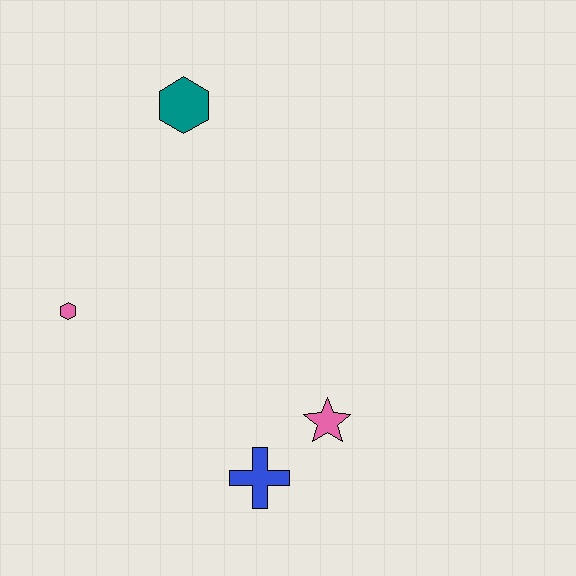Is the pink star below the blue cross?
No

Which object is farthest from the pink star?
The teal hexagon is farthest from the pink star.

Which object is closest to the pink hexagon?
The teal hexagon is closest to the pink hexagon.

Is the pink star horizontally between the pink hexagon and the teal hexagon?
No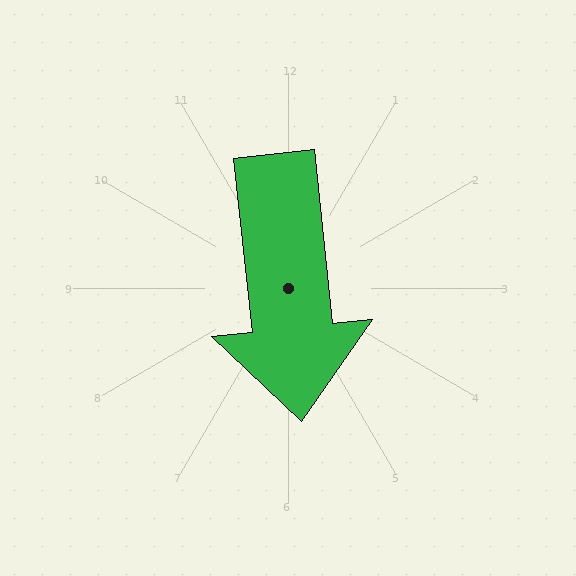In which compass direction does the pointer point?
South.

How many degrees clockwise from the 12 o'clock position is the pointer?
Approximately 174 degrees.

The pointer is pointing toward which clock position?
Roughly 6 o'clock.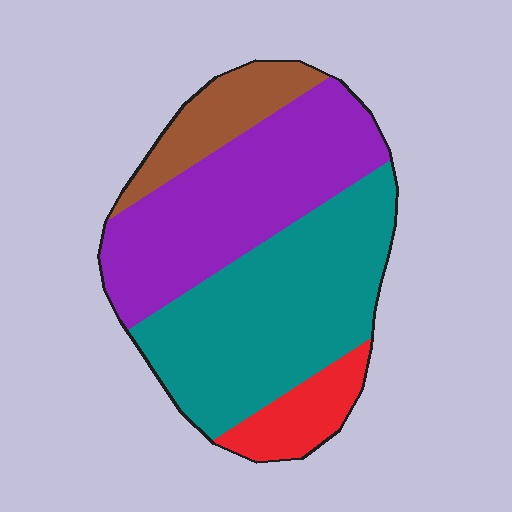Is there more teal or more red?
Teal.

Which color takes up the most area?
Teal, at roughly 40%.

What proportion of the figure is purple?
Purple takes up between a quarter and a half of the figure.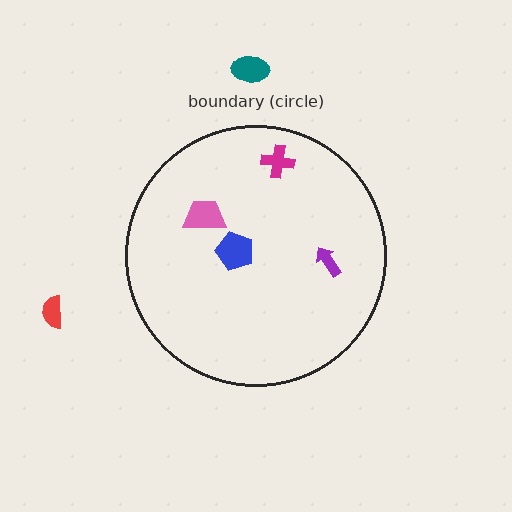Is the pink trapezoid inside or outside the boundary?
Inside.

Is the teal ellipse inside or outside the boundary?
Outside.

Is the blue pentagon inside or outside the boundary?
Inside.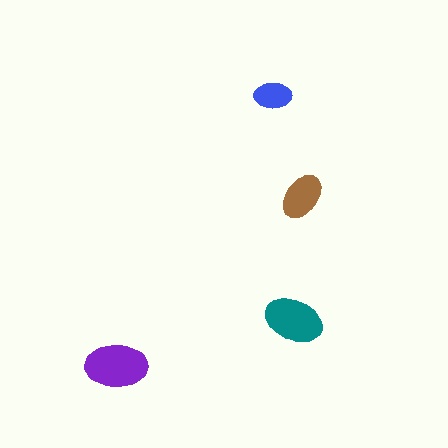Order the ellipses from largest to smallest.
the purple one, the teal one, the brown one, the blue one.